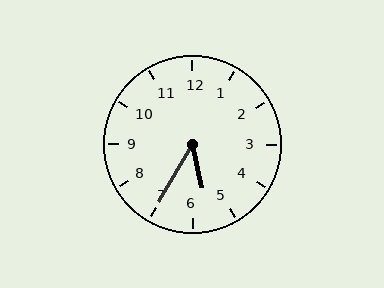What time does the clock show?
5:35.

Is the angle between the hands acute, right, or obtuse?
It is acute.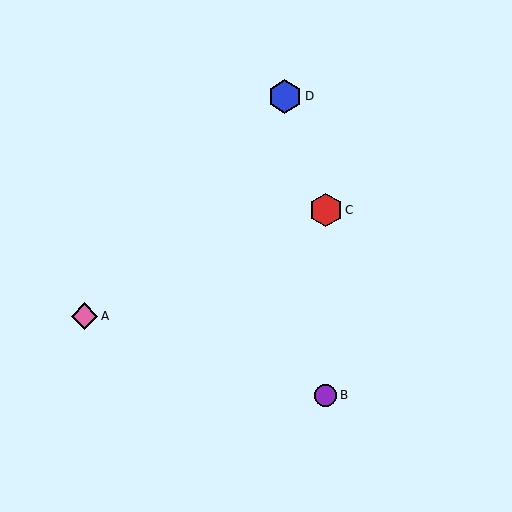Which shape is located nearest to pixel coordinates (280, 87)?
The blue hexagon (labeled D) at (285, 96) is nearest to that location.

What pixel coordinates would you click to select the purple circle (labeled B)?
Click at (326, 395) to select the purple circle B.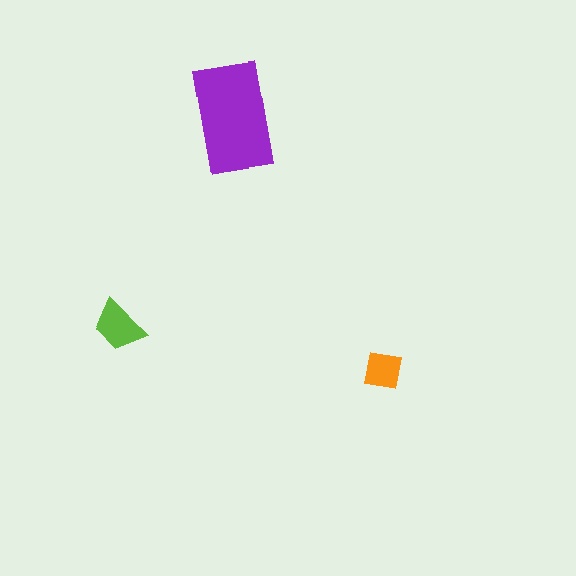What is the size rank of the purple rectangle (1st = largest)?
1st.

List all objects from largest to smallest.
The purple rectangle, the lime trapezoid, the orange square.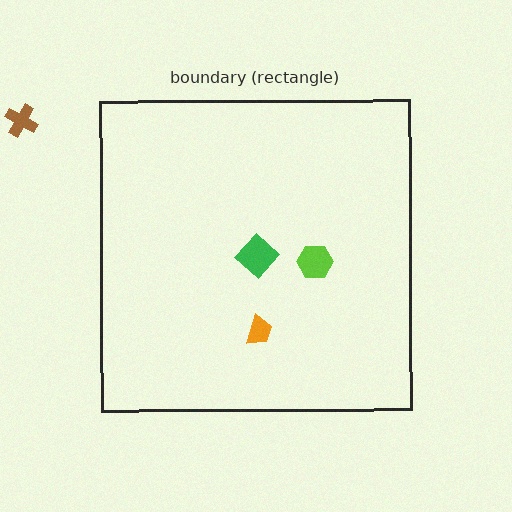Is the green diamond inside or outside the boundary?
Inside.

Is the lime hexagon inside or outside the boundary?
Inside.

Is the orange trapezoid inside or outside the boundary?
Inside.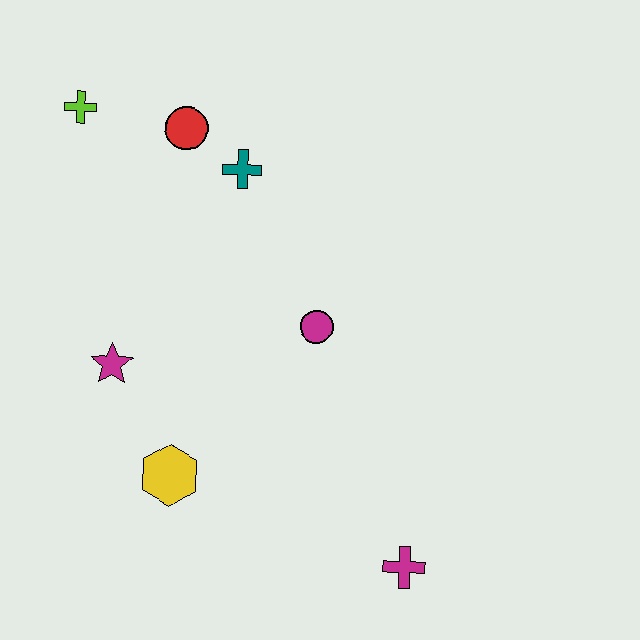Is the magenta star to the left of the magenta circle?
Yes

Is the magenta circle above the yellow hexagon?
Yes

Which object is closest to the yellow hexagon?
The magenta star is closest to the yellow hexagon.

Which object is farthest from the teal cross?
The magenta cross is farthest from the teal cross.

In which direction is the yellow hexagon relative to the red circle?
The yellow hexagon is below the red circle.